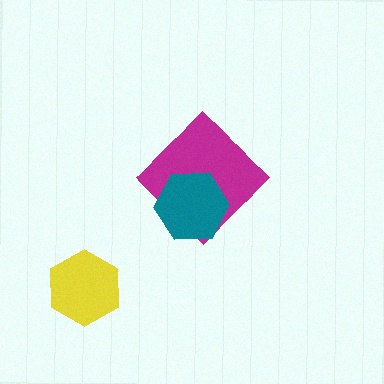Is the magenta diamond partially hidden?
Yes, it is partially covered by another shape.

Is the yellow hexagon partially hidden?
No, no other shape covers it.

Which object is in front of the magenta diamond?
The teal hexagon is in front of the magenta diamond.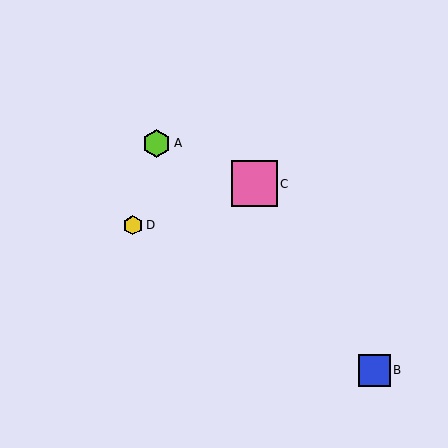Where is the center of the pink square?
The center of the pink square is at (254, 184).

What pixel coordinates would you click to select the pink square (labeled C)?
Click at (254, 184) to select the pink square C.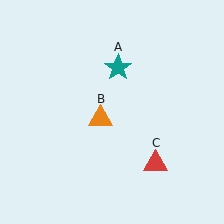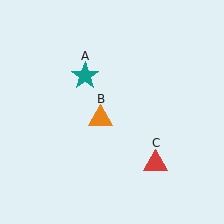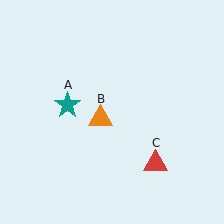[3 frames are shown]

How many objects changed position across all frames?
1 object changed position: teal star (object A).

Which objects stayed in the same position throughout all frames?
Orange triangle (object B) and red triangle (object C) remained stationary.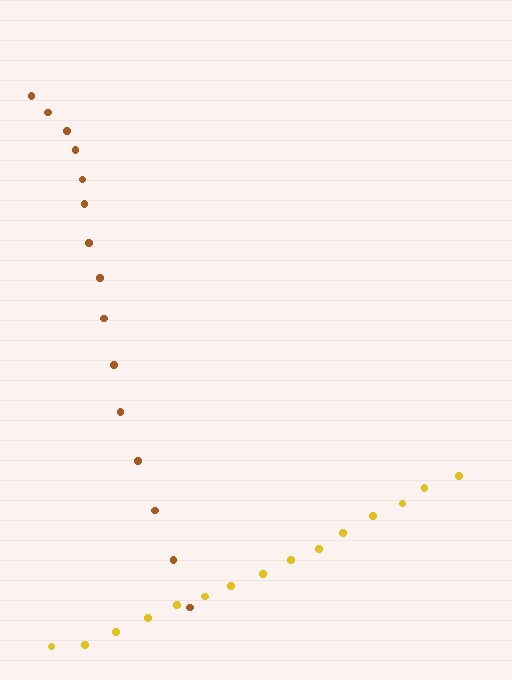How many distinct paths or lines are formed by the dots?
There are 2 distinct paths.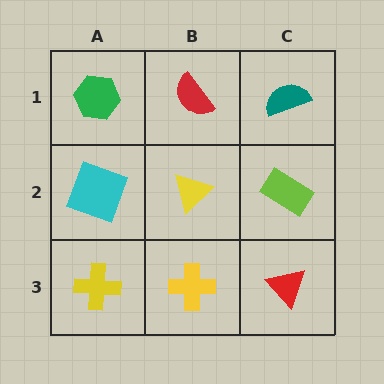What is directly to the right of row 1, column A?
A red semicircle.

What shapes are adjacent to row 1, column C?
A lime rectangle (row 2, column C), a red semicircle (row 1, column B).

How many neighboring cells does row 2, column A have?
3.